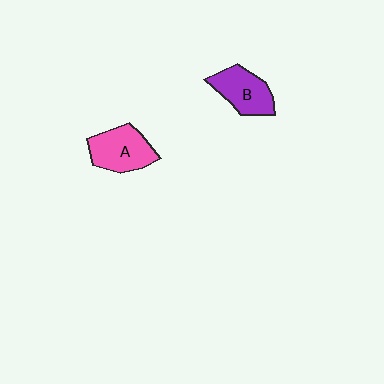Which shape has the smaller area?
Shape B (purple).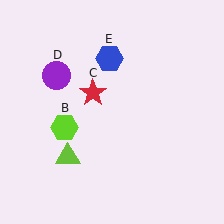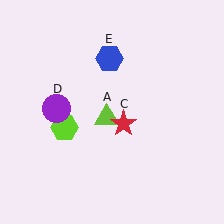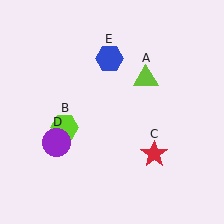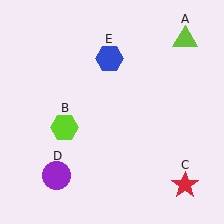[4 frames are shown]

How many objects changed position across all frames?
3 objects changed position: lime triangle (object A), red star (object C), purple circle (object D).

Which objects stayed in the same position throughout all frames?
Lime hexagon (object B) and blue hexagon (object E) remained stationary.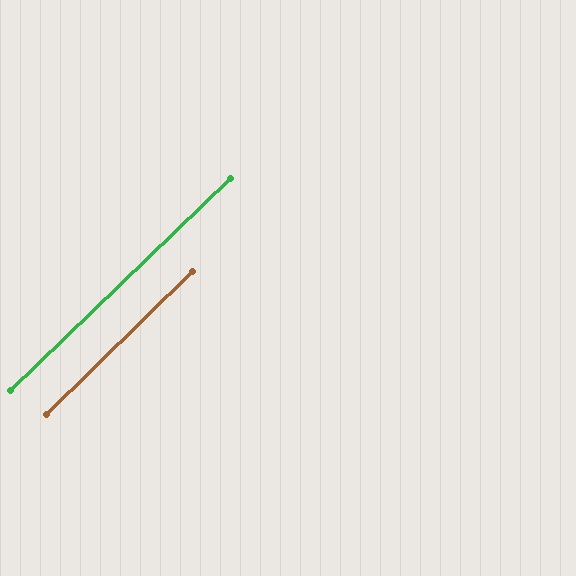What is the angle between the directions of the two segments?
Approximately 1 degree.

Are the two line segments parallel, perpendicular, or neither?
Parallel — their directions differ by only 0.7°.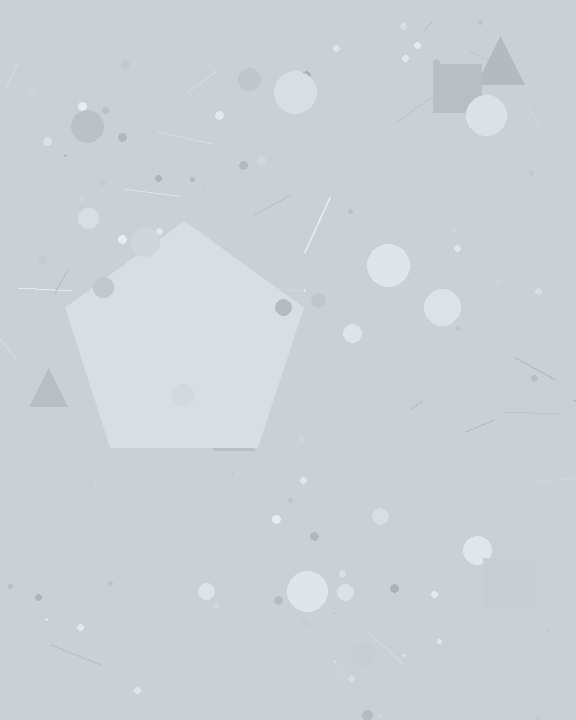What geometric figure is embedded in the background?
A pentagon is embedded in the background.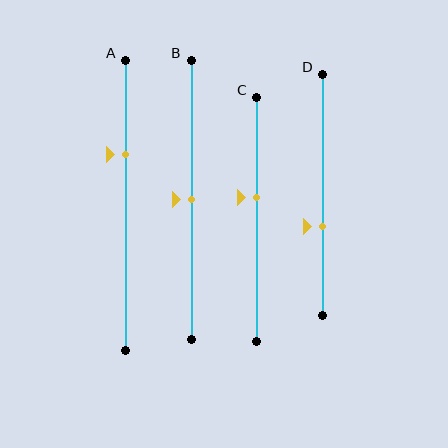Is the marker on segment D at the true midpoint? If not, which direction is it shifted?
No, the marker on segment D is shifted downward by about 13% of the segment length.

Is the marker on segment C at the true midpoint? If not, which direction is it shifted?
No, the marker on segment C is shifted upward by about 9% of the segment length.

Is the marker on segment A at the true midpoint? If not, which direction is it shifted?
No, the marker on segment A is shifted upward by about 18% of the segment length.